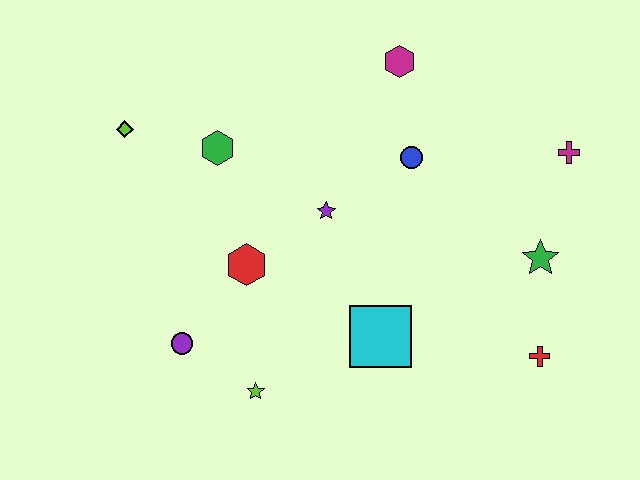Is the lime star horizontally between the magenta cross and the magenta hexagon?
No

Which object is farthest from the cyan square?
The lime diamond is farthest from the cyan square.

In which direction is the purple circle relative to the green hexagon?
The purple circle is below the green hexagon.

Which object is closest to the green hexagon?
The lime diamond is closest to the green hexagon.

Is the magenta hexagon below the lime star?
No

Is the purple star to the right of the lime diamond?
Yes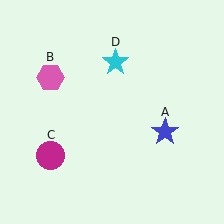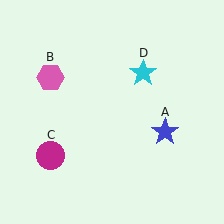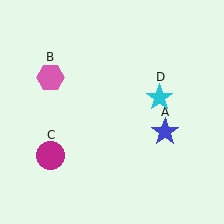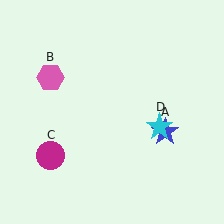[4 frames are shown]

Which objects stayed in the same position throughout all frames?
Blue star (object A) and pink hexagon (object B) and magenta circle (object C) remained stationary.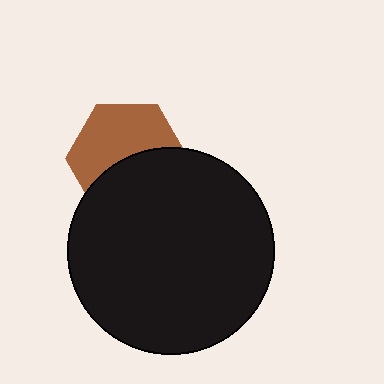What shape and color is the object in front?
The object in front is a black circle.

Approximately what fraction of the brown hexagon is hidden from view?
Roughly 46% of the brown hexagon is hidden behind the black circle.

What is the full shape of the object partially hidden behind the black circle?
The partially hidden object is a brown hexagon.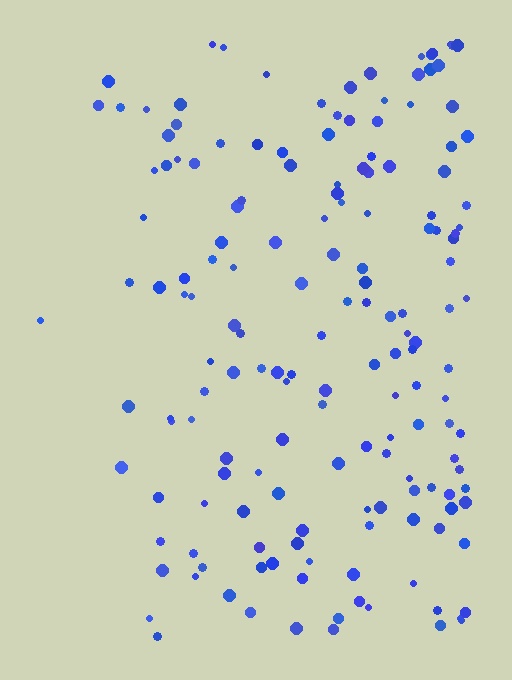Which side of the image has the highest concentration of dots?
The right.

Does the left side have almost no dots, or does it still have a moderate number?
Still a moderate number, just noticeably fewer than the right.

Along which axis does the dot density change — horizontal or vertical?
Horizontal.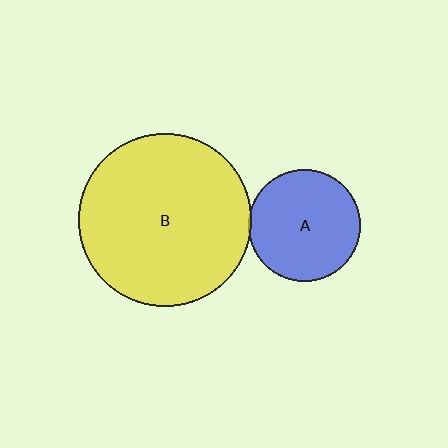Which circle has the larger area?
Circle B (yellow).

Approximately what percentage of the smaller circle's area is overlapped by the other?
Approximately 5%.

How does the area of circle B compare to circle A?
Approximately 2.4 times.